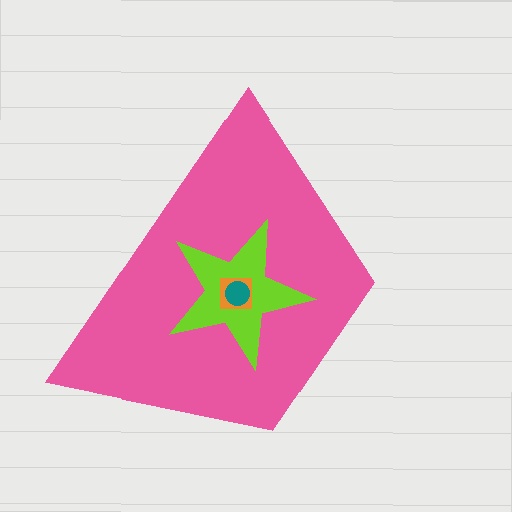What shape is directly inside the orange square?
The teal circle.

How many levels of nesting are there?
4.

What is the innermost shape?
The teal circle.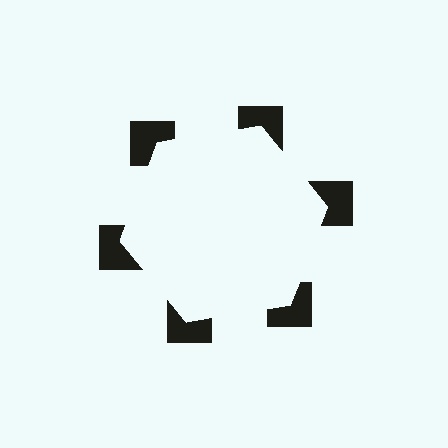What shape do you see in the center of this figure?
An illusory hexagon — its edges are inferred from the aligned wedge cuts in the notched squares, not physically drawn.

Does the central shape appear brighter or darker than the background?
It typically appears slightly brighter than the background, even though no actual brightness change is drawn.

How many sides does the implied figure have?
6 sides.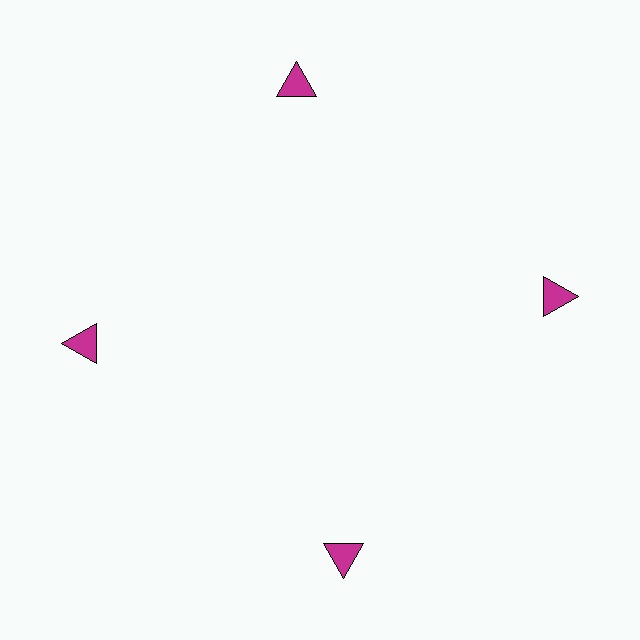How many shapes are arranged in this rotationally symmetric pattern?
There are 4 shapes, arranged in 4 groups of 1.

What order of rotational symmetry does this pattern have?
This pattern has 4-fold rotational symmetry.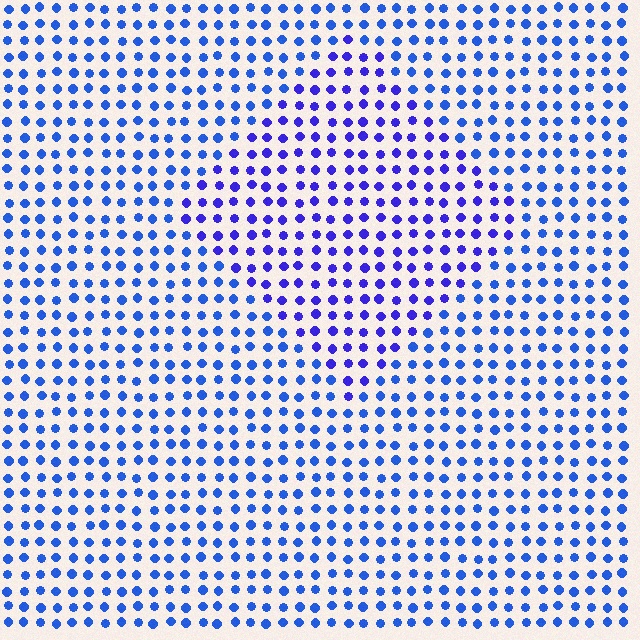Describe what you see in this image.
The image is filled with small blue elements in a uniform arrangement. A diamond-shaped region is visible where the elements are tinted to a slightly different hue, forming a subtle color boundary.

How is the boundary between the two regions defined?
The boundary is defined purely by a slight shift in hue (about 25 degrees). Spacing, size, and orientation are identical on both sides.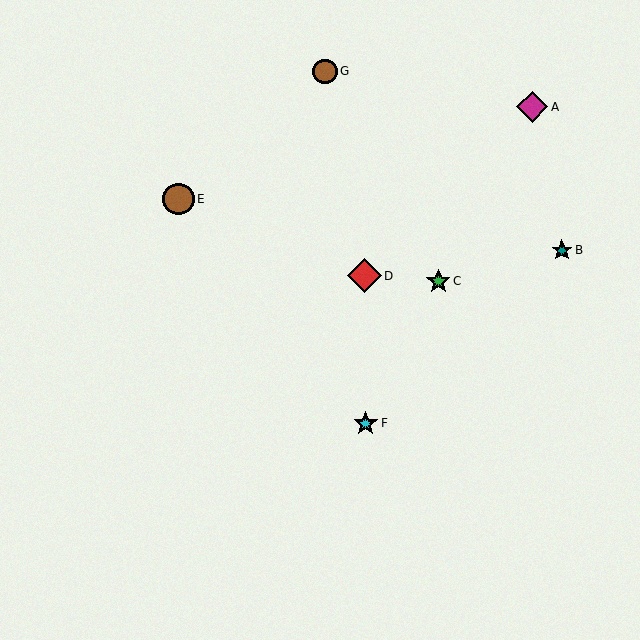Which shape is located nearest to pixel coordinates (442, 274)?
The green star (labeled C) at (438, 281) is nearest to that location.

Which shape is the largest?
The red diamond (labeled D) is the largest.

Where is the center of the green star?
The center of the green star is at (438, 281).